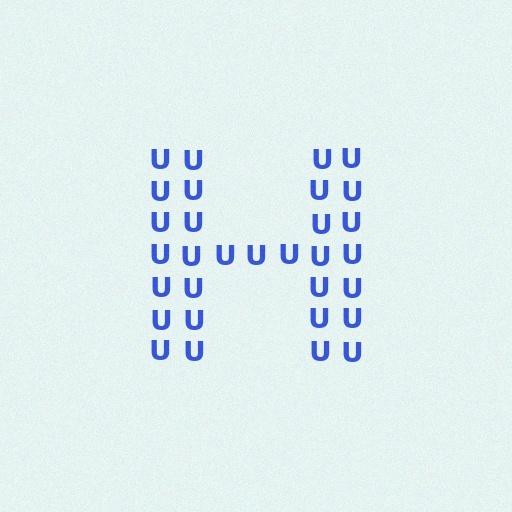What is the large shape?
The large shape is the letter H.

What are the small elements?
The small elements are letter U's.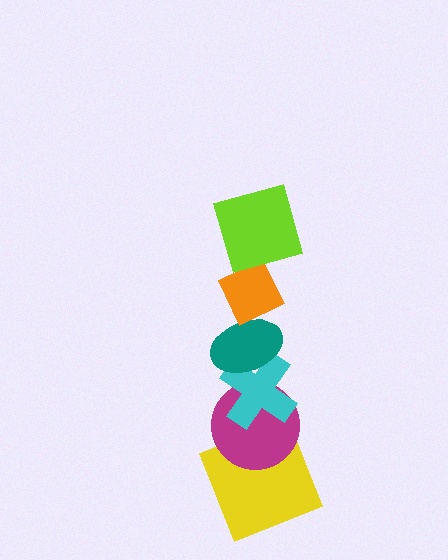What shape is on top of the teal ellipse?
The orange diamond is on top of the teal ellipse.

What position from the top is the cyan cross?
The cyan cross is 4th from the top.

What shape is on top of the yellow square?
The magenta circle is on top of the yellow square.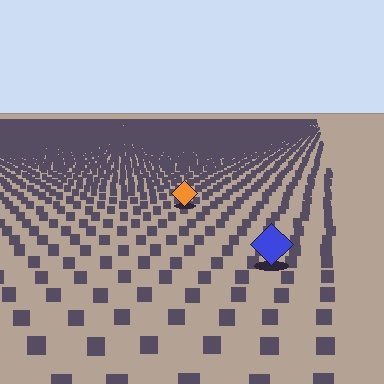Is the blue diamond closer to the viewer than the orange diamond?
Yes. The blue diamond is closer — you can tell from the texture gradient: the ground texture is coarser near it.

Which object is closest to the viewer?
The blue diamond is closest. The texture marks near it are larger and more spread out.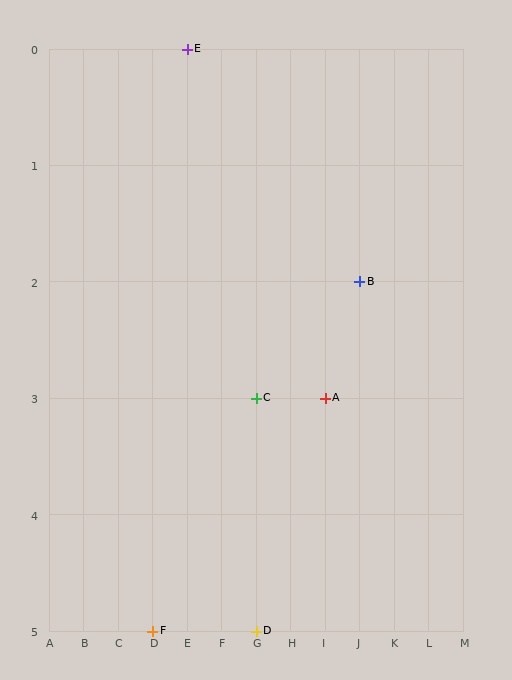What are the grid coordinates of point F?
Point F is at grid coordinates (D, 5).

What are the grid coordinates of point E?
Point E is at grid coordinates (E, 0).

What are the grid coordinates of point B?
Point B is at grid coordinates (J, 2).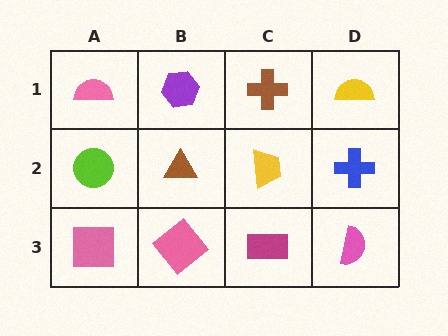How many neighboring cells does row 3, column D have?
2.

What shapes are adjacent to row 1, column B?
A brown triangle (row 2, column B), a pink semicircle (row 1, column A), a brown cross (row 1, column C).